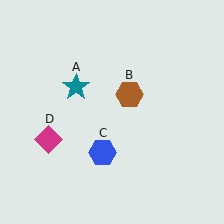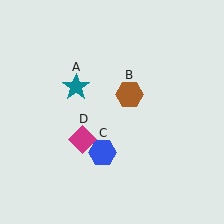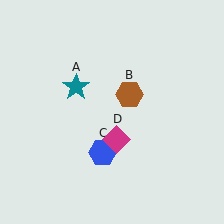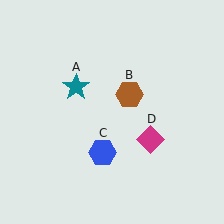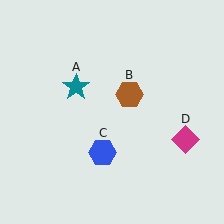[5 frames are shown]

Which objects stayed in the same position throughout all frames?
Teal star (object A) and brown hexagon (object B) and blue hexagon (object C) remained stationary.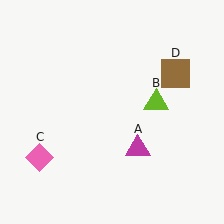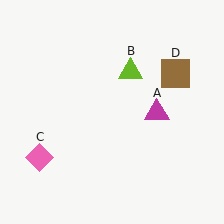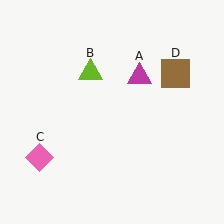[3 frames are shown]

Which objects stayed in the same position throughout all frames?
Pink diamond (object C) and brown square (object D) remained stationary.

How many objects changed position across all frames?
2 objects changed position: magenta triangle (object A), lime triangle (object B).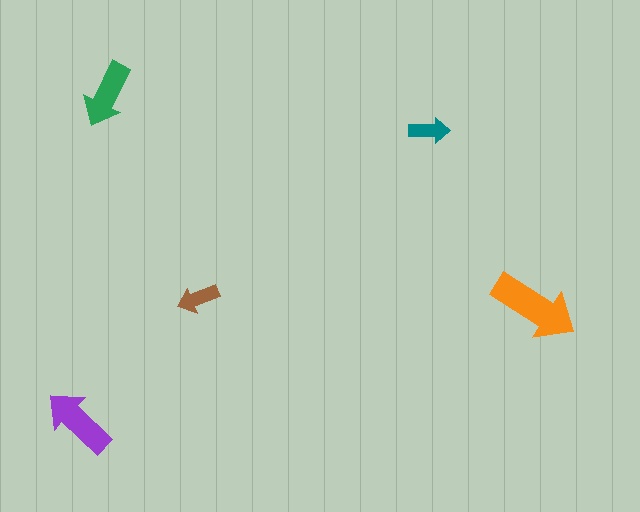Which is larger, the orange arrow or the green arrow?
The orange one.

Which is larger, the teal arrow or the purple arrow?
The purple one.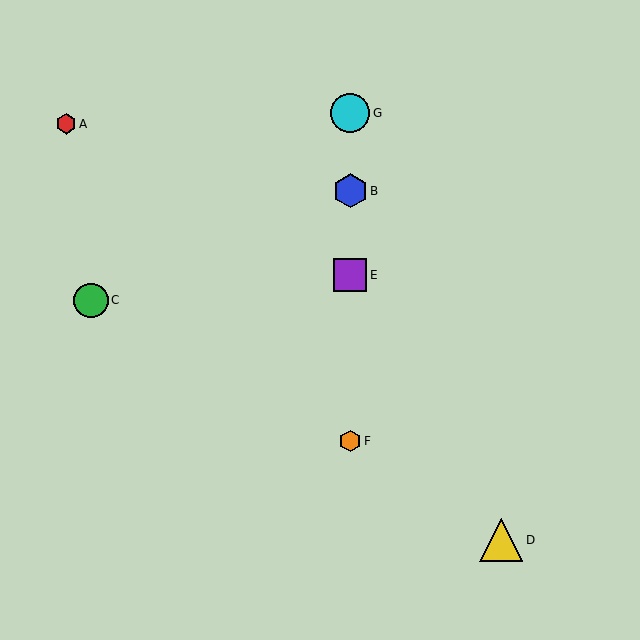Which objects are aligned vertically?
Objects B, E, F, G are aligned vertically.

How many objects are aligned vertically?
4 objects (B, E, F, G) are aligned vertically.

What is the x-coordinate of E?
Object E is at x≈350.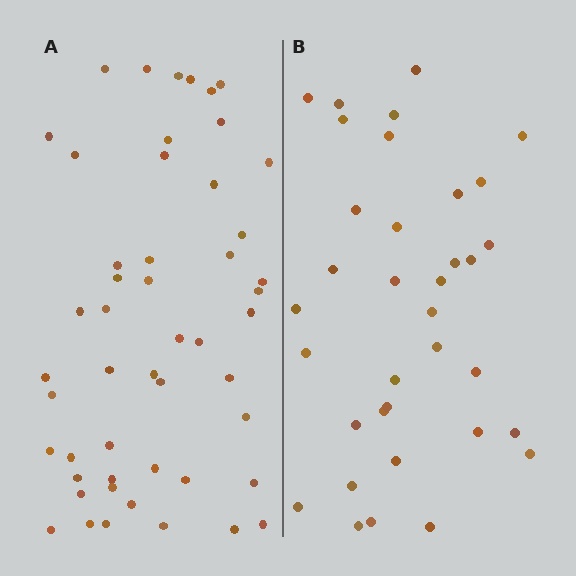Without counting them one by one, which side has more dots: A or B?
Region A (the left region) has more dots.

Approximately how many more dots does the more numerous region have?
Region A has approximately 15 more dots than region B.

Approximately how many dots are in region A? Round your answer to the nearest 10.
About 50 dots.